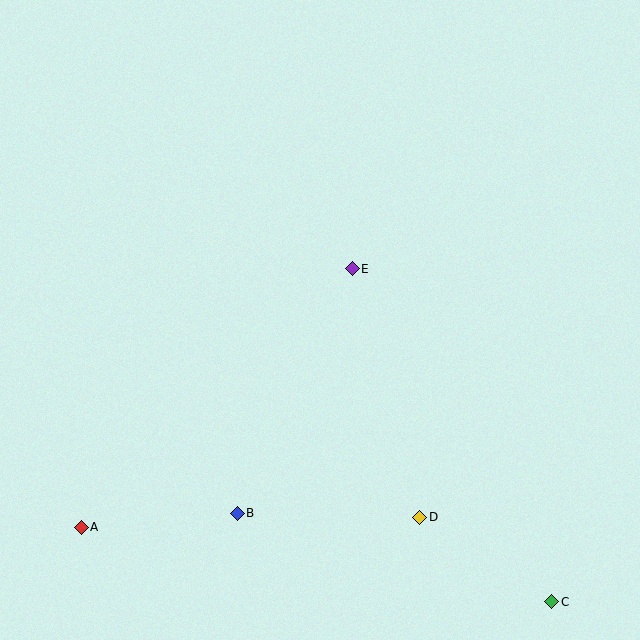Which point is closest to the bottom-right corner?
Point C is closest to the bottom-right corner.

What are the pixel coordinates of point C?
Point C is at (552, 602).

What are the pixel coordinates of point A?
Point A is at (81, 527).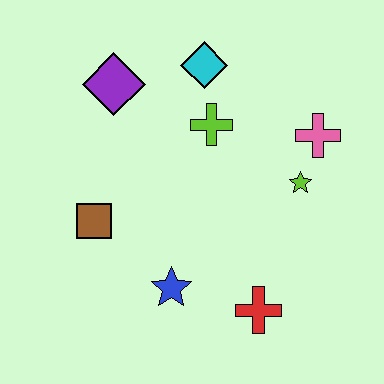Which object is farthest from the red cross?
The purple diamond is farthest from the red cross.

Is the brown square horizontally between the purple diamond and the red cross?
No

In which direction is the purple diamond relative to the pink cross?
The purple diamond is to the left of the pink cross.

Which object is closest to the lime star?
The pink cross is closest to the lime star.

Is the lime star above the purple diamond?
No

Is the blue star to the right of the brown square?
Yes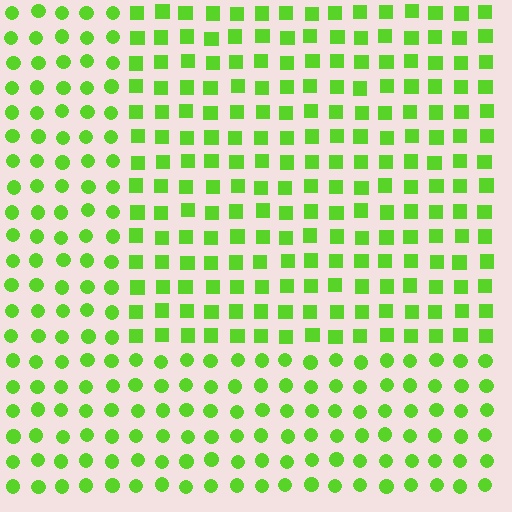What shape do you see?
I see a rectangle.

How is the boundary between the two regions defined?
The boundary is defined by a change in element shape: squares inside vs. circles outside. All elements share the same color and spacing.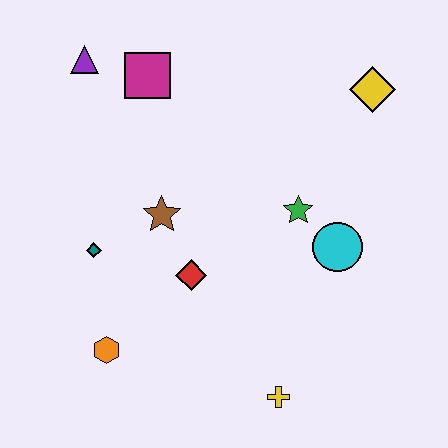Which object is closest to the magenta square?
The purple triangle is closest to the magenta square.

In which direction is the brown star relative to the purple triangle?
The brown star is below the purple triangle.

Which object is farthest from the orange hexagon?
The yellow diamond is farthest from the orange hexagon.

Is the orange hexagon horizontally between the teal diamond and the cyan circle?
Yes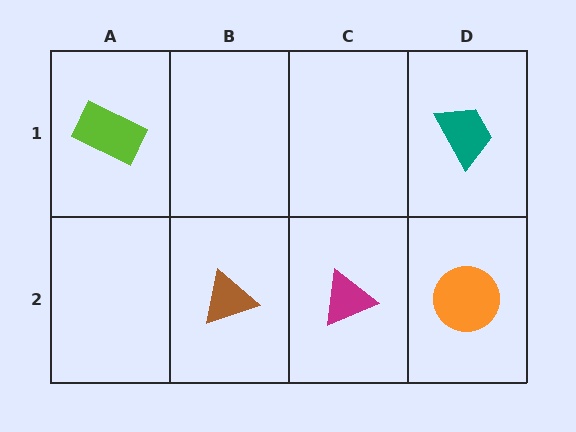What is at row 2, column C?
A magenta triangle.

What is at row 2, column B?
A brown triangle.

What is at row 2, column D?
An orange circle.